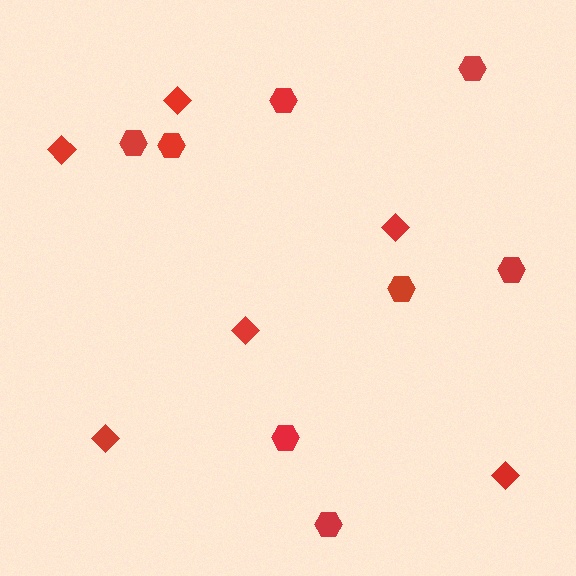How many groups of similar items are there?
There are 2 groups: one group of hexagons (8) and one group of diamonds (6).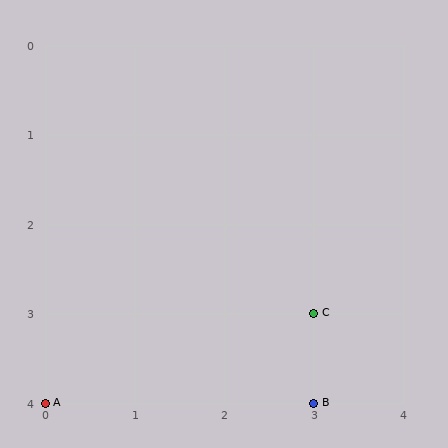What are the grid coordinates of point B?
Point B is at grid coordinates (3, 4).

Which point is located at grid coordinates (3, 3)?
Point C is at (3, 3).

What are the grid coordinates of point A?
Point A is at grid coordinates (0, 4).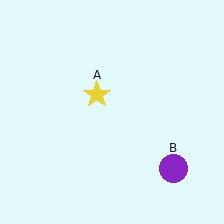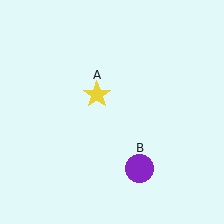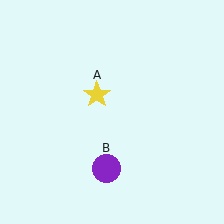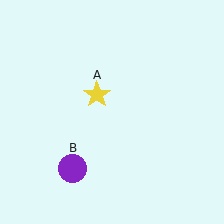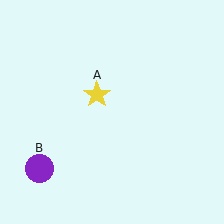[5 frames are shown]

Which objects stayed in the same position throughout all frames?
Yellow star (object A) remained stationary.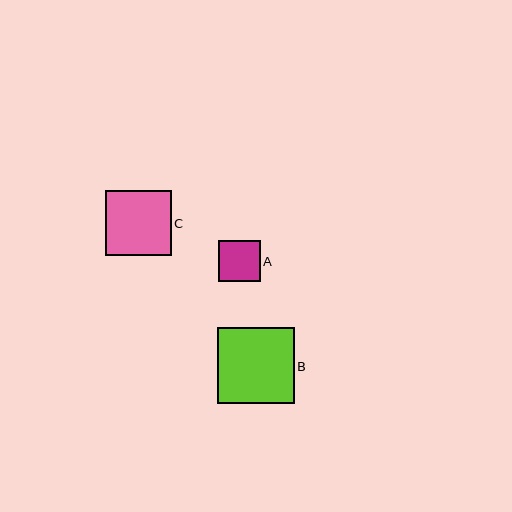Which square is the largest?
Square B is the largest with a size of approximately 76 pixels.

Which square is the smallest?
Square A is the smallest with a size of approximately 42 pixels.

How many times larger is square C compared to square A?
Square C is approximately 1.6 times the size of square A.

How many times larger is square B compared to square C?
Square B is approximately 1.2 times the size of square C.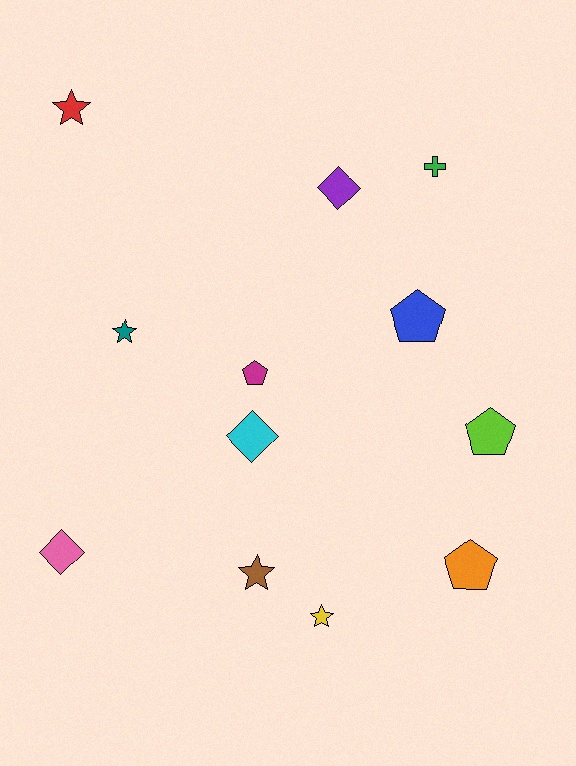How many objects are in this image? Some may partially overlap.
There are 12 objects.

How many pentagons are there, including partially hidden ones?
There are 4 pentagons.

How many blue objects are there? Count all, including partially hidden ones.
There is 1 blue object.